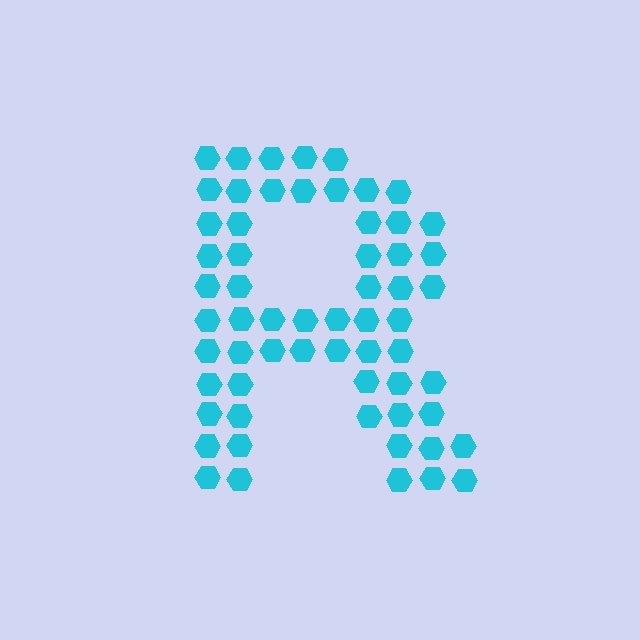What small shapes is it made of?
It is made of small hexagons.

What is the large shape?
The large shape is the letter R.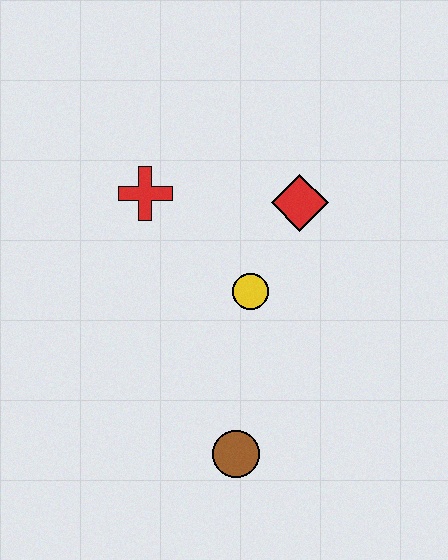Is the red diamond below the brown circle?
No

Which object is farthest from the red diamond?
The brown circle is farthest from the red diamond.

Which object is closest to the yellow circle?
The red diamond is closest to the yellow circle.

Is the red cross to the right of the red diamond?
No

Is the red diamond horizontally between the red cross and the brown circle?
No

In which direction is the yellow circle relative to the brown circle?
The yellow circle is above the brown circle.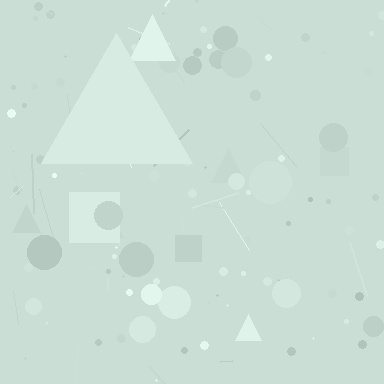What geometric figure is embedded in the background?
A triangle is embedded in the background.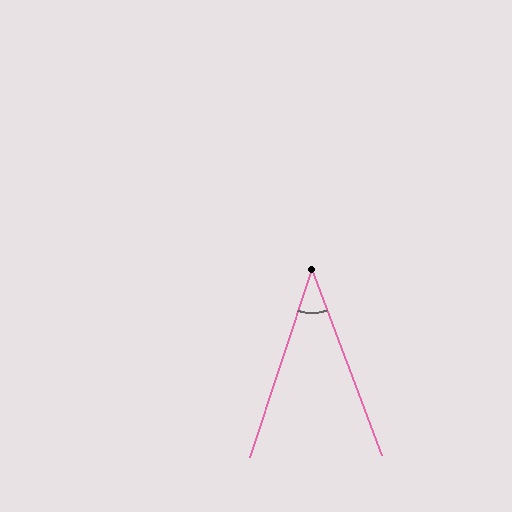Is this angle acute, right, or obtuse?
It is acute.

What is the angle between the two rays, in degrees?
Approximately 39 degrees.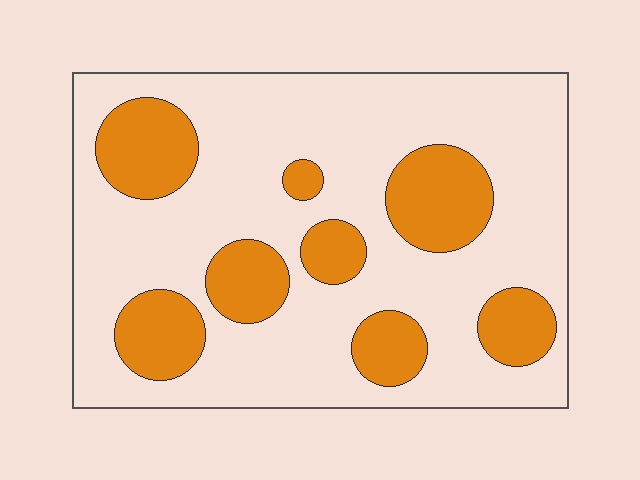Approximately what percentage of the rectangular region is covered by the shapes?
Approximately 25%.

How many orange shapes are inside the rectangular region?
8.